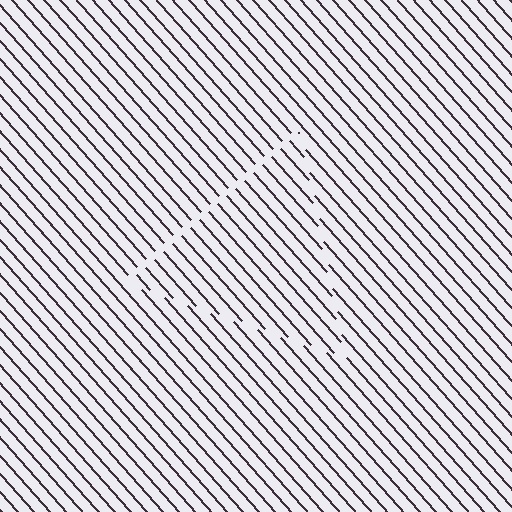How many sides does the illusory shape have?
3 sides — the line-ends trace a triangle.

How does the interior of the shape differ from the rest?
The interior of the shape contains the same grating, shifted by half a period — the contour is defined by the phase discontinuity where line-ends from the inner and outer gratings abut.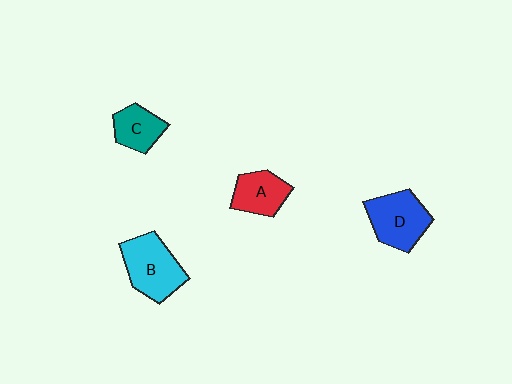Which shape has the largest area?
Shape B (cyan).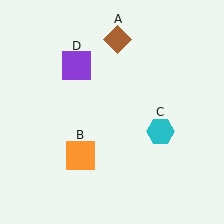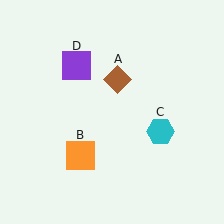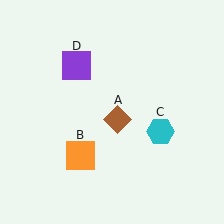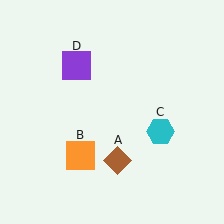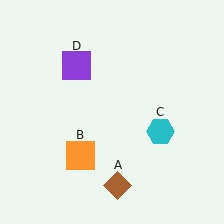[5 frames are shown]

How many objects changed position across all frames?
1 object changed position: brown diamond (object A).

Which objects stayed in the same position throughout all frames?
Orange square (object B) and cyan hexagon (object C) and purple square (object D) remained stationary.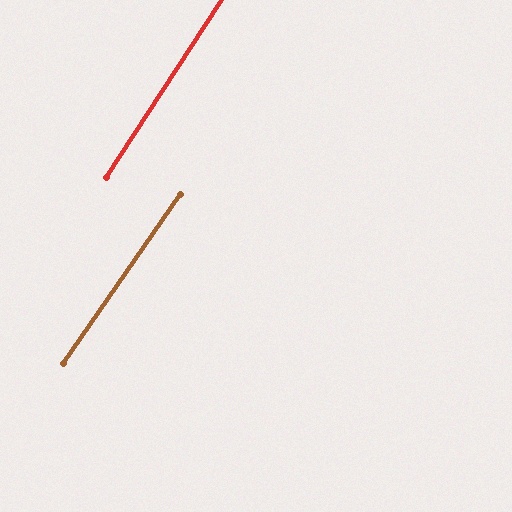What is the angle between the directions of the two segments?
Approximately 2 degrees.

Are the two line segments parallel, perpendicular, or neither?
Parallel — their directions differ by only 1.8°.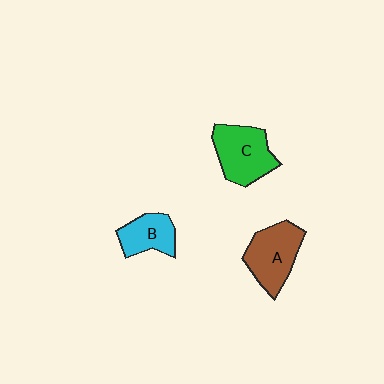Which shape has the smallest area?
Shape B (cyan).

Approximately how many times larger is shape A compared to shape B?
Approximately 1.5 times.